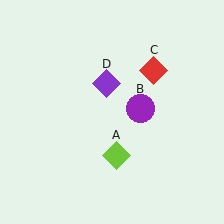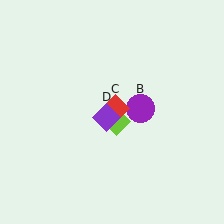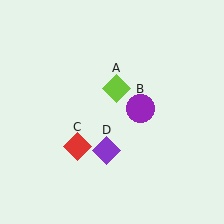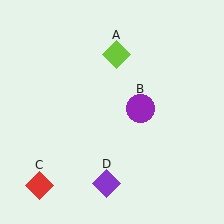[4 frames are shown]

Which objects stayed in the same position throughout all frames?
Purple circle (object B) remained stationary.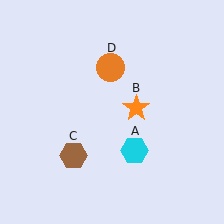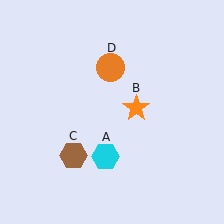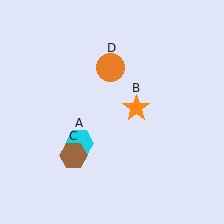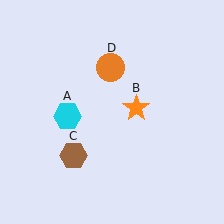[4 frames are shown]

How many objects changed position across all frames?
1 object changed position: cyan hexagon (object A).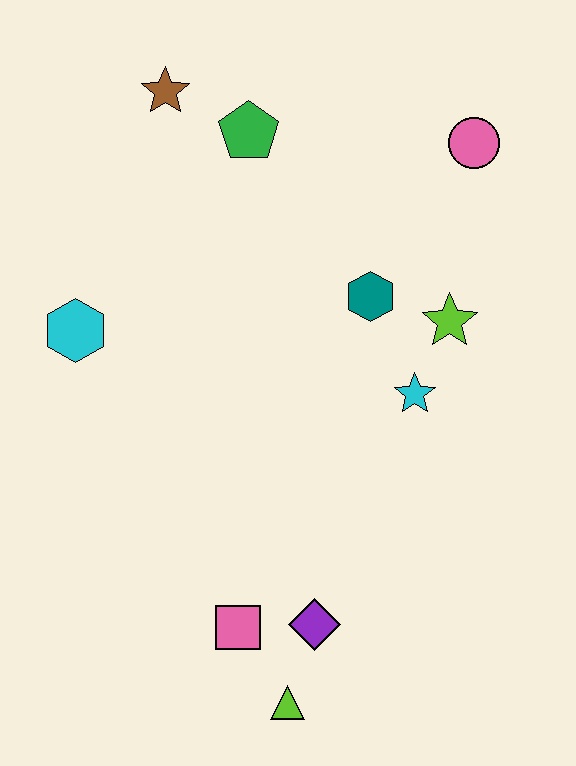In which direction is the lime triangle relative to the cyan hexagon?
The lime triangle is below the cyan hexagon.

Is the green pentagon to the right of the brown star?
Yes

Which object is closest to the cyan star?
The lime star is closest to the cyan star.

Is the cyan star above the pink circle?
No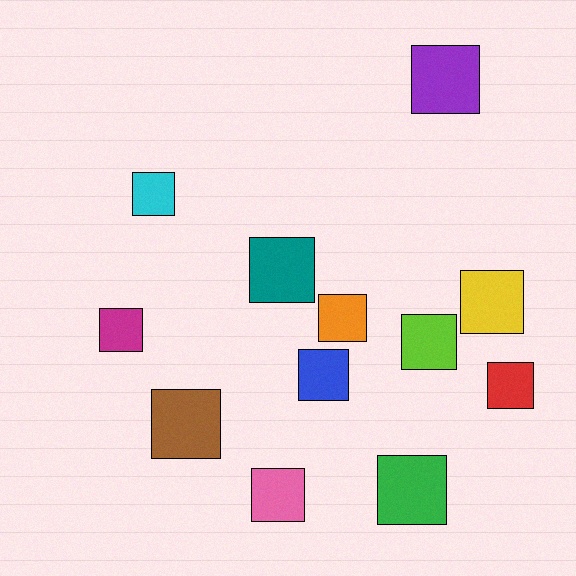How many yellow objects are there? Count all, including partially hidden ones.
There is 1 yellow object.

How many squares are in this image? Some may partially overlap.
There are 12 squares.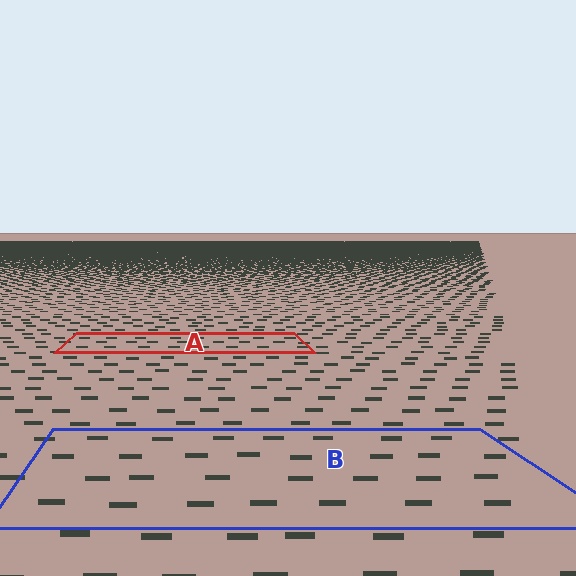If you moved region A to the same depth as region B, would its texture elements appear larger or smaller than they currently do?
They would appear larger. At a closer depth, the same texture elements are projected at a bigger on-screen size.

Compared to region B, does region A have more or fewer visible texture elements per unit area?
Region A has more texture elements per unit area — they are packed more densely because it is farther away.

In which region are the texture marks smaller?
The texture marks are smaller in region A, because it is farther away.